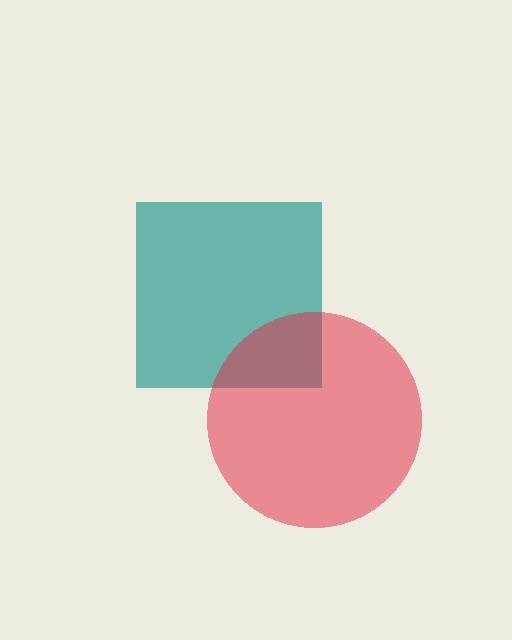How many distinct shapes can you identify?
There are 2 distinct shapes: a teal square, a red circle.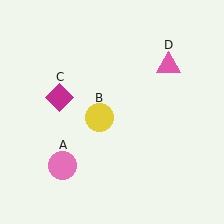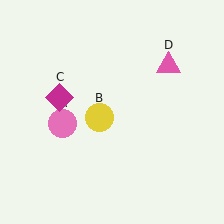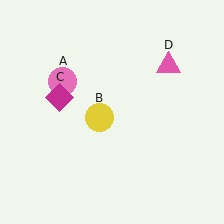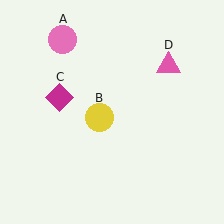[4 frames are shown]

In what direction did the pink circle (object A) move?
The pink circle (object A) moved up.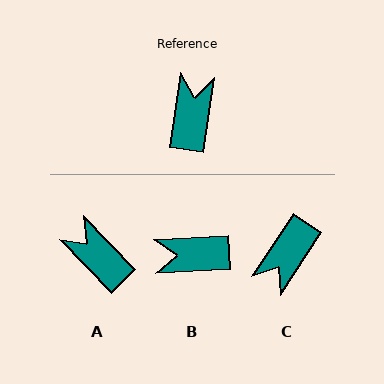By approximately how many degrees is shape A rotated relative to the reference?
Approximately 53 degrees counter-clockwise.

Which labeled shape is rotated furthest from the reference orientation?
C, about 155 degrees away.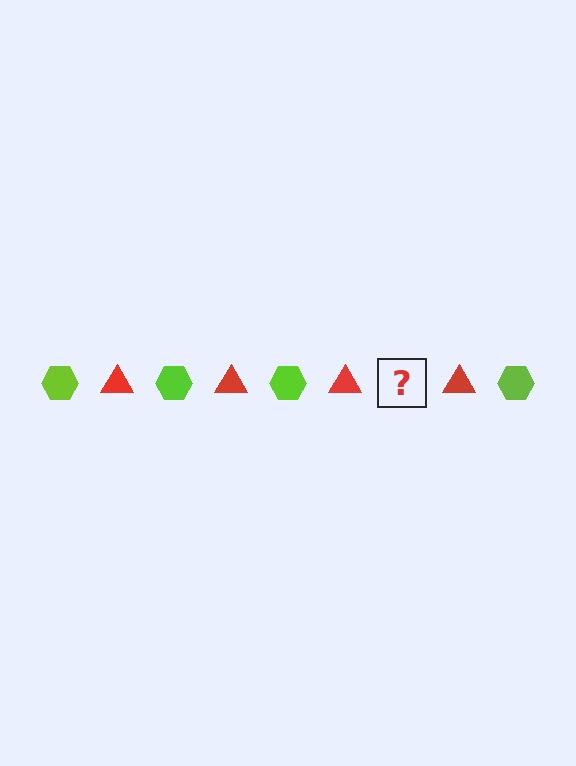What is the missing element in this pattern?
The missing element is a lime hexagon.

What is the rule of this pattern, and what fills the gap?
The rule is that the pattern alternates between lime hexagon and red triangle. The gap should be filled with a lime hexagon.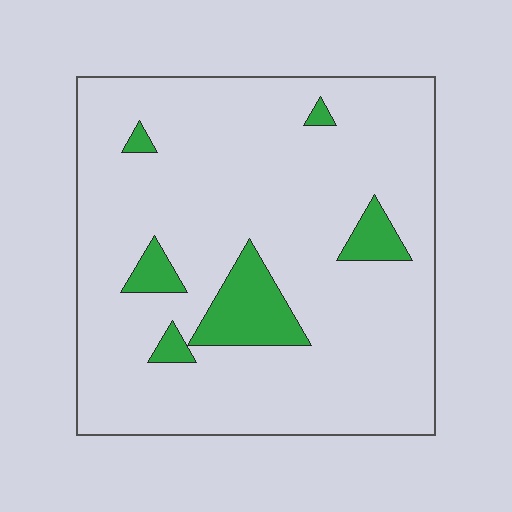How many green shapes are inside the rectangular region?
6.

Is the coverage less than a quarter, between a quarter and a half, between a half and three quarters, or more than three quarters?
Less than a quarter.